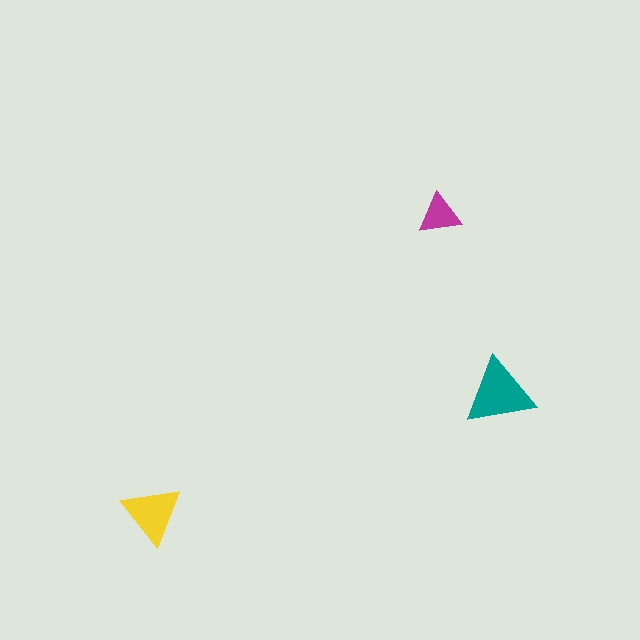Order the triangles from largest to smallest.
the teal one, the yellow one, the magenta one.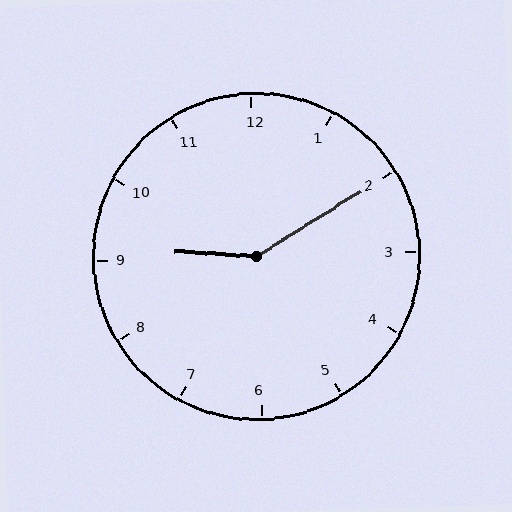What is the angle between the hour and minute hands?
Approximately 145 degrees.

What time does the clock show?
9:10.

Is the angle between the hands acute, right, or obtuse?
It is obtuse.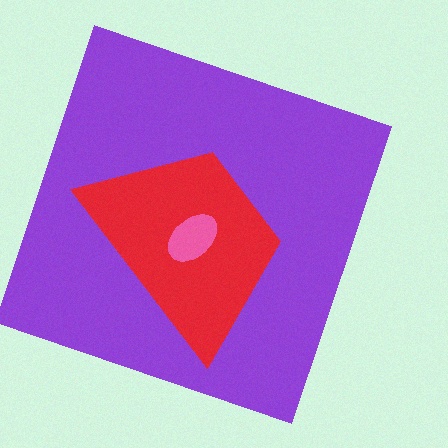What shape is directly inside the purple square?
The red trapezoid.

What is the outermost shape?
The purple square.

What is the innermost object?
The pink ellipse.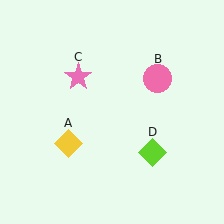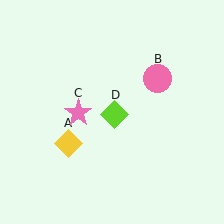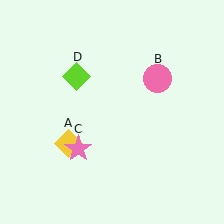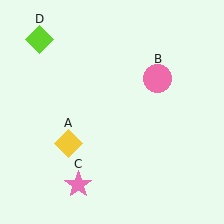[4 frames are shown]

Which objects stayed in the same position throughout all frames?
Yellow diamond (object A) and pink circle (object B) remained stationary.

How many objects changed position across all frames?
2 objects changed position: pink star (object C), lime diamond (object D).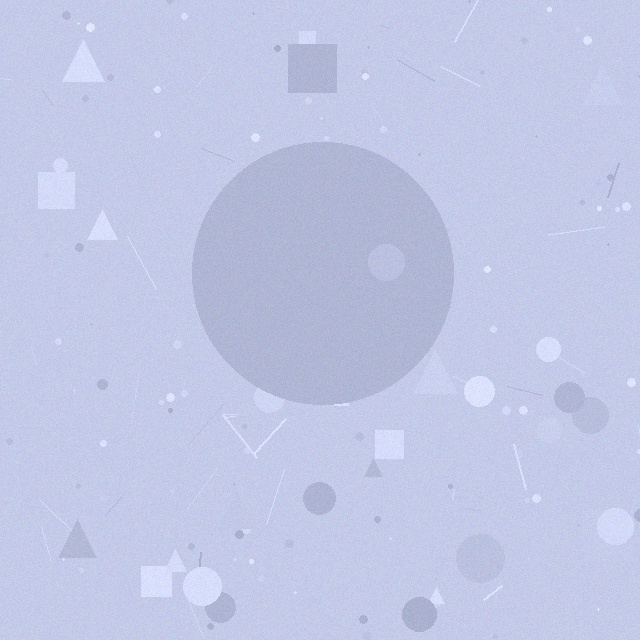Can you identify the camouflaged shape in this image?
The camouflaged shape is a circle.